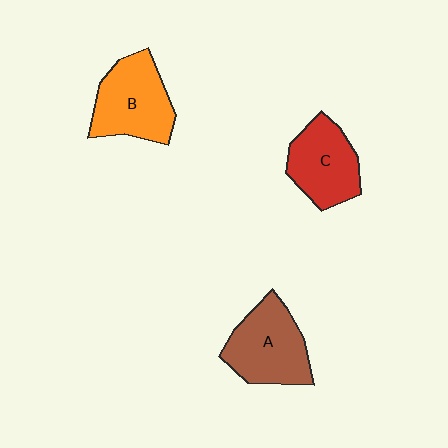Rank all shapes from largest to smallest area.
From largest to smallest: B (orange), A (brown), C (red).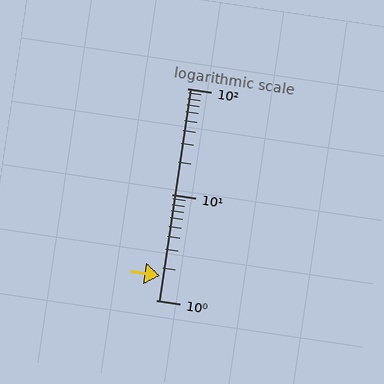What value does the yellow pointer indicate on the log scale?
The pointer indicates approximately 1.7.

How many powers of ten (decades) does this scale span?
The scale spans 2 decades, from 1 to 100.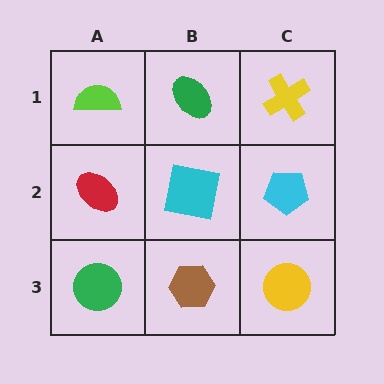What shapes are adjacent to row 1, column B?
A cyan square (row 2, column B), a lime semicircle (row 1, column A), a yellow cross (row 1, column C).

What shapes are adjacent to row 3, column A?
A red ellipse (row 2, column A), a brown hexagon (row 3, column B).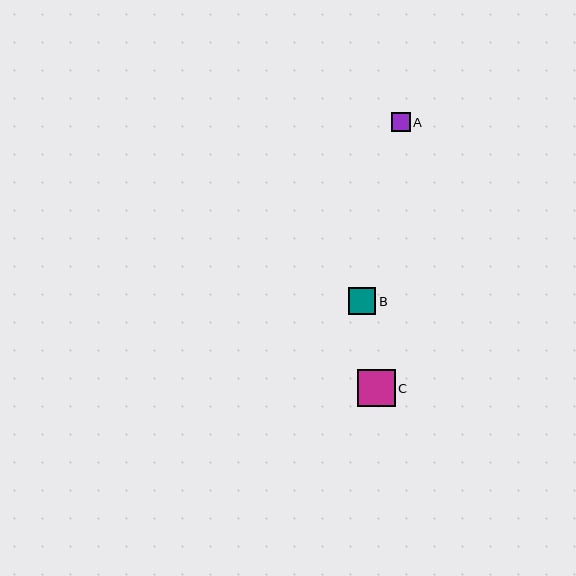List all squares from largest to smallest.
From largest to smallest: C, B, A.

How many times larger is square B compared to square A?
Square B is approximately 1.4 times the size of square A.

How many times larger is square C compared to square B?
Square C is approximately 1.4 times the size of square B.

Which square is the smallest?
Square A is the smallest with a size of approximately 19 pixels.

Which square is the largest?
Square C is the largest with a size of approximately 37 pixels.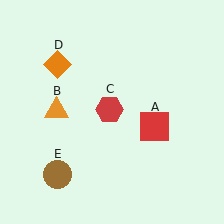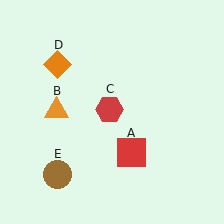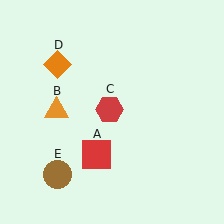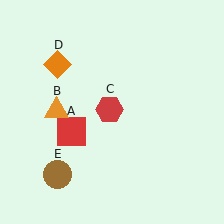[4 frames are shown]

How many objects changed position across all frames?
1 object changed position: red square (object A).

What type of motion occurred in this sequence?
The red square (object A) rotated clockwise around the center of the scene.